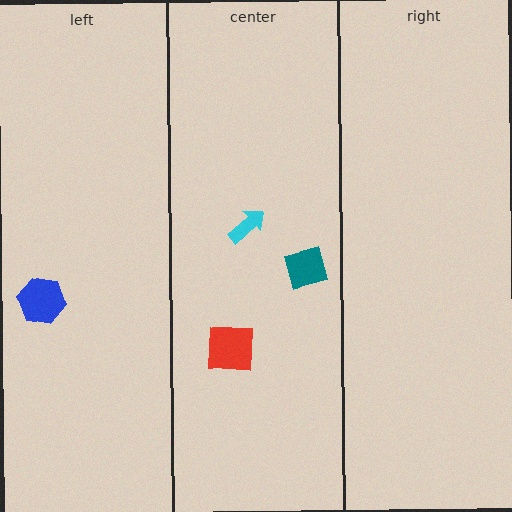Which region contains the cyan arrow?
The center region.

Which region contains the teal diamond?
The center region.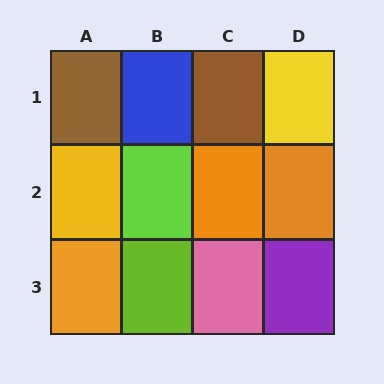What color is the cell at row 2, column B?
Lime.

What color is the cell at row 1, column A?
Brown.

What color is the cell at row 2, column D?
Orange.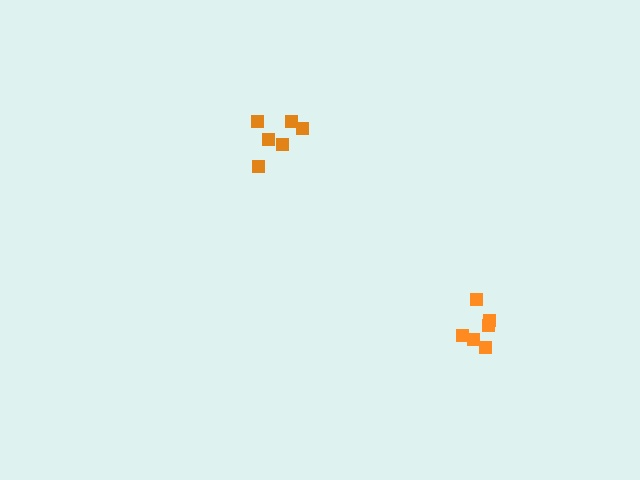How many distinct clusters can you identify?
There are 2 distinct clusters.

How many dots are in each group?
Group 1: 6 dots, Group 2: 6 dots (12 total).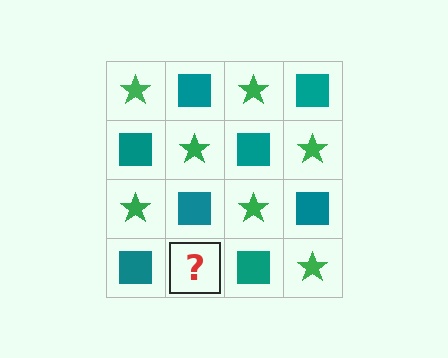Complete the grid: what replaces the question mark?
The question mark should be replaced with a green star.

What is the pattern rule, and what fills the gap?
The rule is that it alternates green star and teal square in a checkerboard pattern. The gap should be filled with a green star.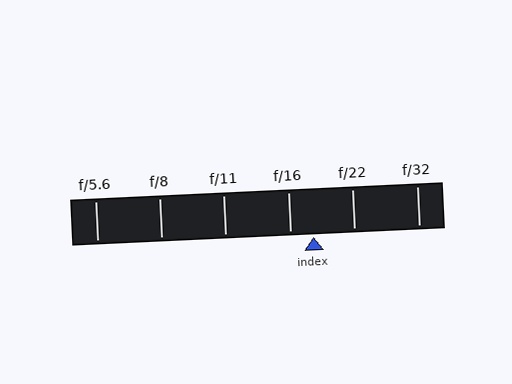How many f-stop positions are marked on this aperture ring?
There are 6 f-stop positions marked.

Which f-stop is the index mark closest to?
The index mark is closest to f/16.